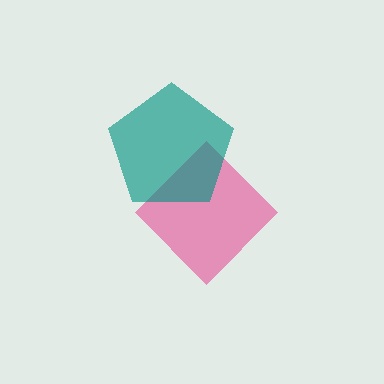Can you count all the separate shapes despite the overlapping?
Yes, there are 2 separate shapes.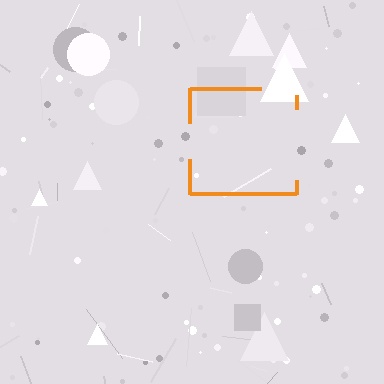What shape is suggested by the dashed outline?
The dashed outline suggests a square.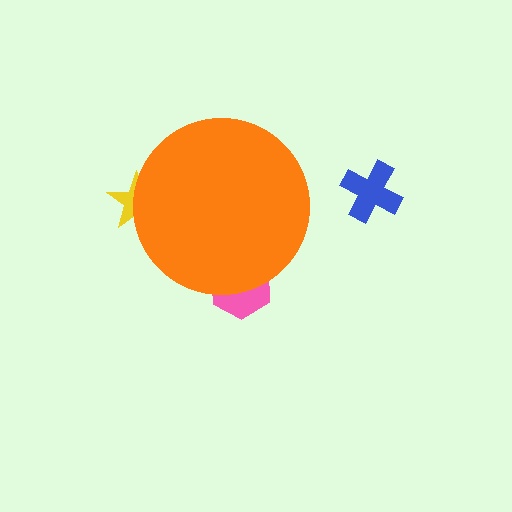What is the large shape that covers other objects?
An orange circle.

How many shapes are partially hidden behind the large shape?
2 shapes are partially hidden.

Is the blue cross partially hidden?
No, the blue cross is fully visible.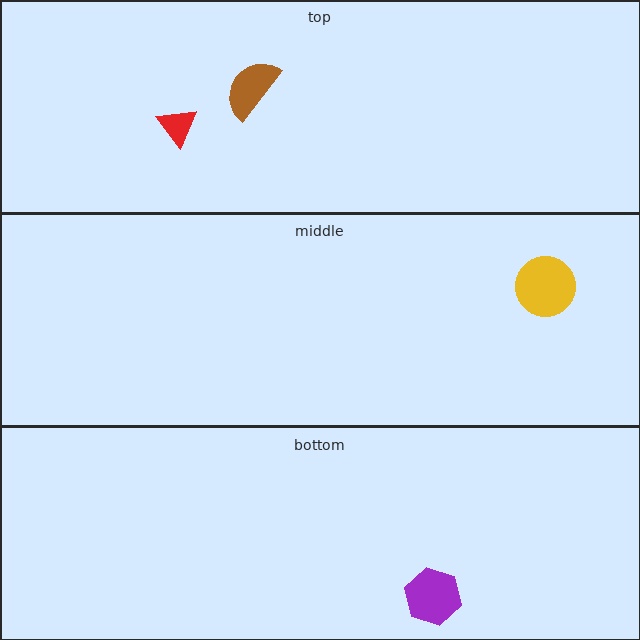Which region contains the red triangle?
The top region.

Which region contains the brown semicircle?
The top region.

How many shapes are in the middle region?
1.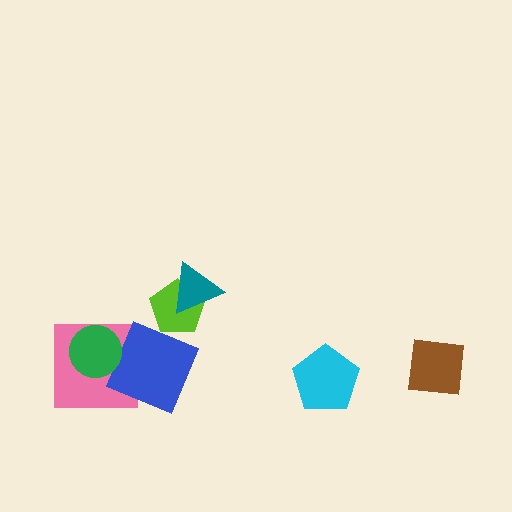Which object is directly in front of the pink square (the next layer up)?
The blue diamond is directly in front of the pink square.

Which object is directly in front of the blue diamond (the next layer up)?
The green circle is directly in front of the blue diamond.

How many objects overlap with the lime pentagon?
2 objects overlap with the lime pentagon.